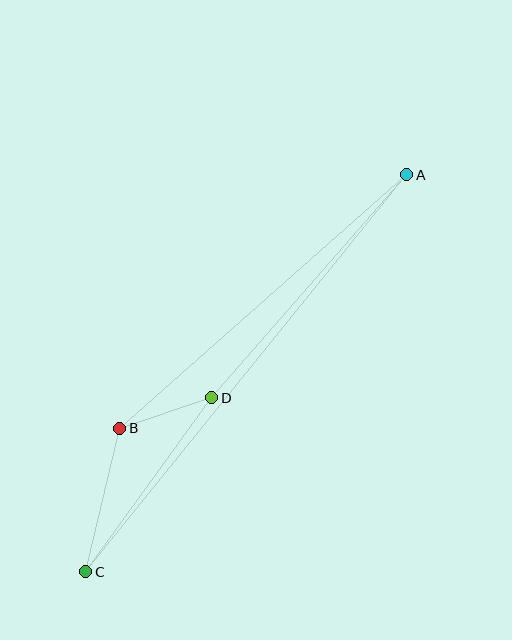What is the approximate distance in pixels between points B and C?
The distance between B and C is approximately 147 pixels.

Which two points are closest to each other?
Points B and D are closest to each other.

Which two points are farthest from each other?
Points A and C are farthest from each other.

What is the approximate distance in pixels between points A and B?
The distance between A and B is approximately 383 pixels.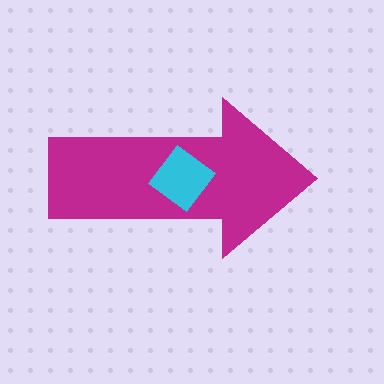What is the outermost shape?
The magenta arrow.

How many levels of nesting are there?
2.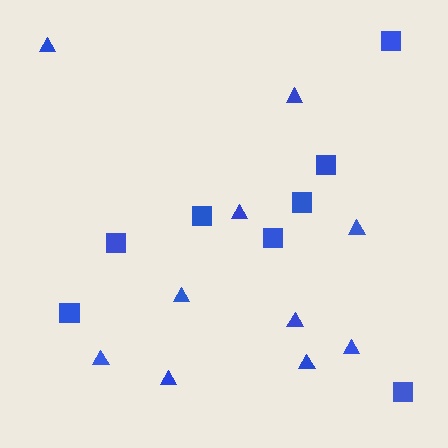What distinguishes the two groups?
There are 2 groups: one group of triangles (10) and one group of squares (8).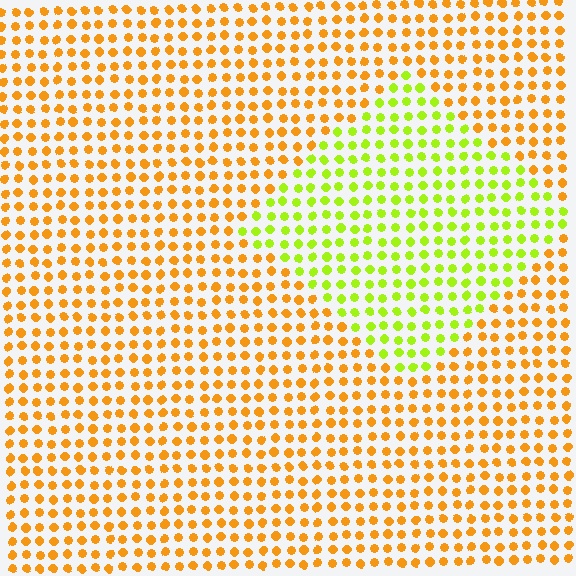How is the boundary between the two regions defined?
The boundary is defined purely by a slight shift in hue (about 48 degrees). Spacing, size, and orientation are identical on both sides.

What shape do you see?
I see a diamond.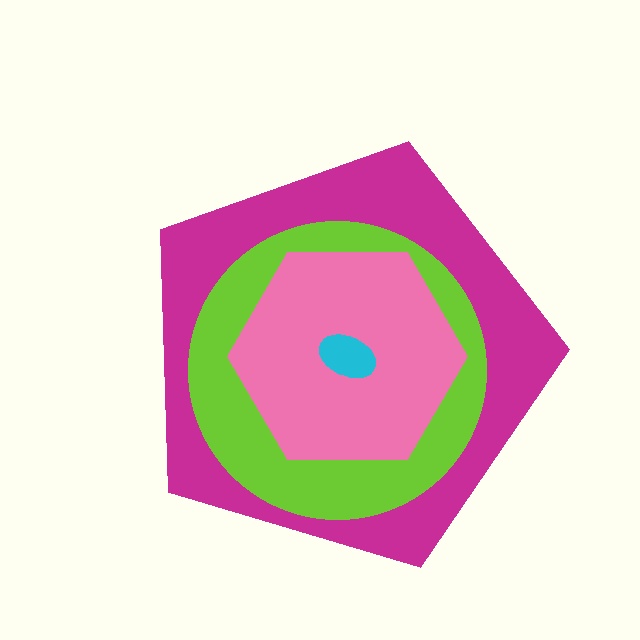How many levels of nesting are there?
4.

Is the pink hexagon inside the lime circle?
Yes.